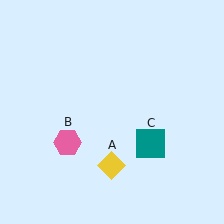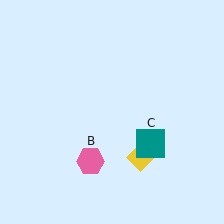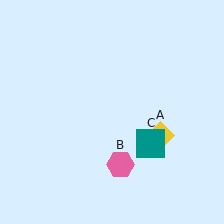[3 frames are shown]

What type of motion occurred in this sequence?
The yellow diamond (object A), pink hexagon (object B) rotated counterclockwise around the center of the scene.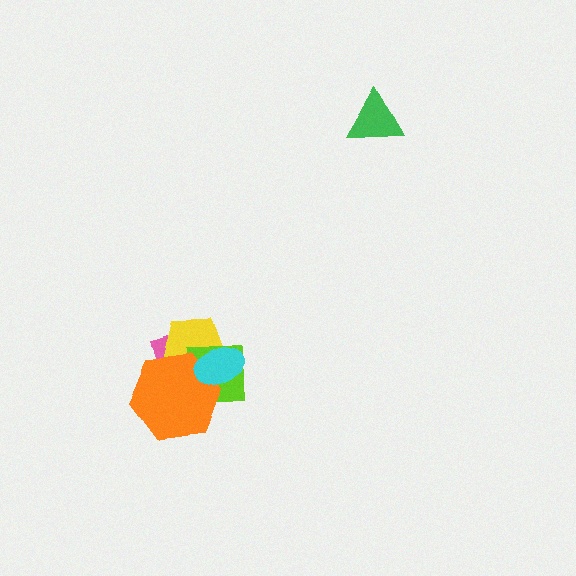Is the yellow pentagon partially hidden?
Yes, it is partially covered by another shape.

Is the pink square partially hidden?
Yes, it is partially covered by another shape.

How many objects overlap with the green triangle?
0 objects overlap with the green triangle.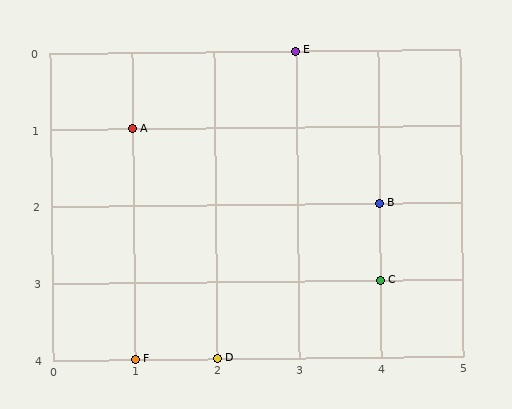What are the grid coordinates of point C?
Point C is at grid coordinates (4, 3).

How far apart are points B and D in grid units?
Points B and D are 2 columns and 2 rows apart (about 2.8 grid units diagonally).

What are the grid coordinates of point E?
Point E is at grid coordinates (3, 0).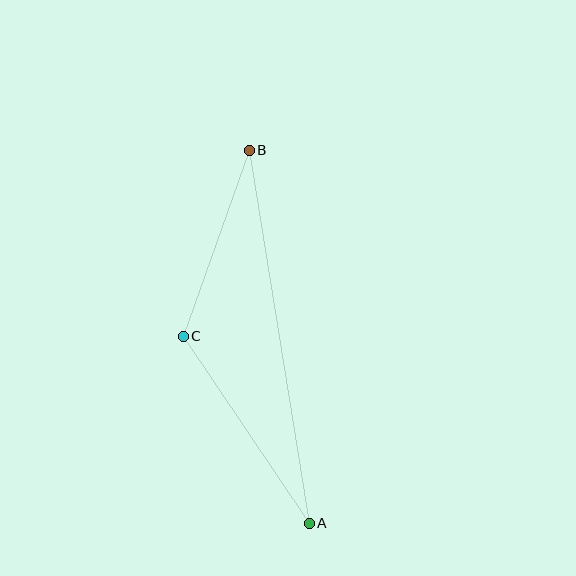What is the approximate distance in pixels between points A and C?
The distance between A and C is approximately 225 pixels.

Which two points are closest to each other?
Points B and C are closest to each other.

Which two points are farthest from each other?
Points A and B are farthest from each other.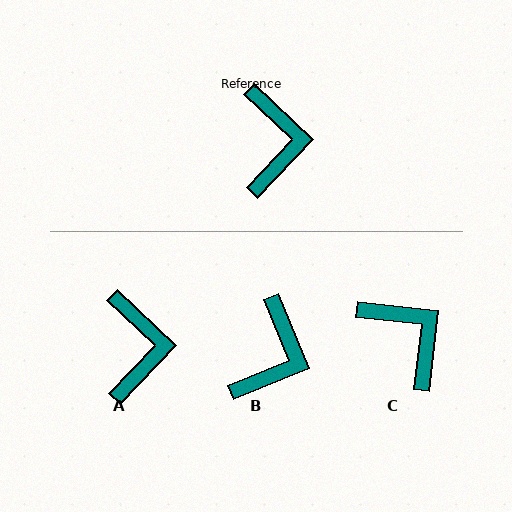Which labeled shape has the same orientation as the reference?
A.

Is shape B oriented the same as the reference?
No, it is off by about 24 degrees.